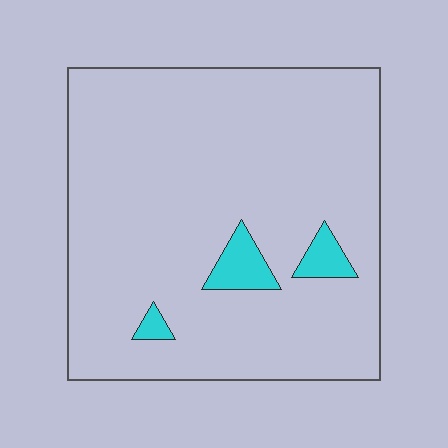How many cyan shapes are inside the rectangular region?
3.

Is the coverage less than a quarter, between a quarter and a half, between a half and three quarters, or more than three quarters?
Less than a quarter.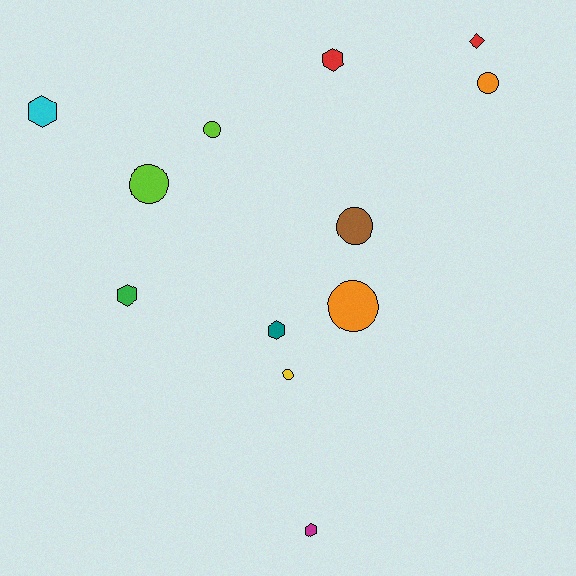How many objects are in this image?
There are 12 objects.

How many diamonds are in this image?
There is 1 diamond.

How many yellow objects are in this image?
There is 1 yellow object.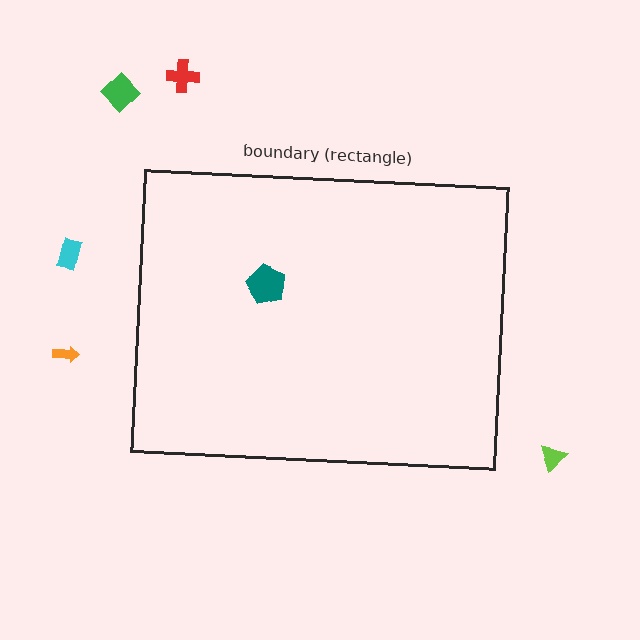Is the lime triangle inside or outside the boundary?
Outside.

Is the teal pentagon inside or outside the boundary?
Inside.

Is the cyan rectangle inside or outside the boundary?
Outside.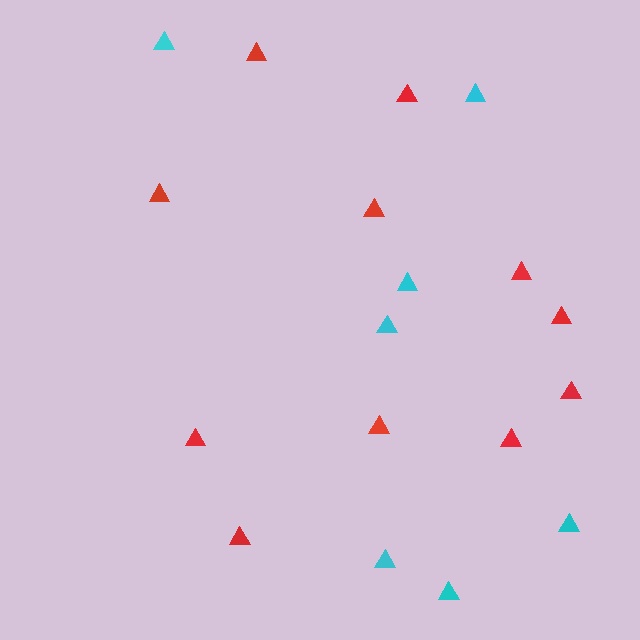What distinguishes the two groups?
There are 2 groups: one group of red triangles (11) and one group of cyan triangles (7).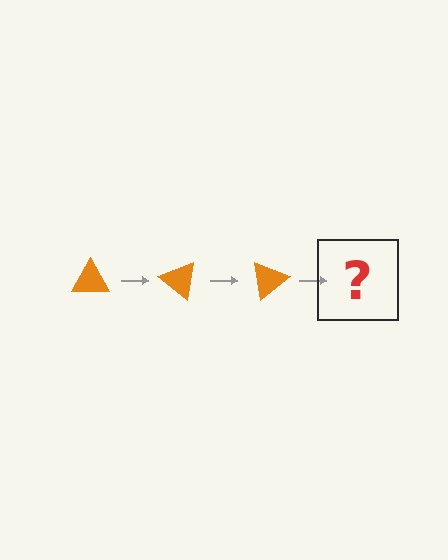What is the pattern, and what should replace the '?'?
The pattern is that the triangle rotates 40 degrees each step. The '?' should be an orange triangle rotated 120 degrees.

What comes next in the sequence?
The next element should be an orange triangle rotated 120 degrees.